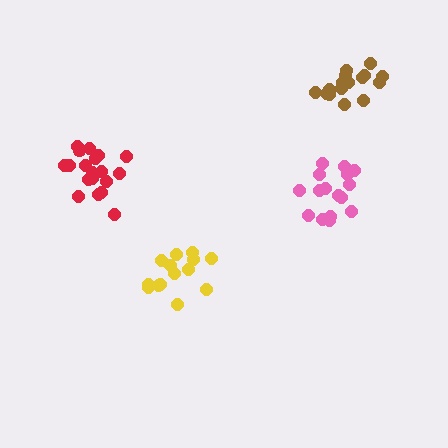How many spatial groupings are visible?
There are 4 spatial groupings.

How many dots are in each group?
Group 1: 14 dots, Group 2: 19 dots, Group 3: 16 dots, Group 4: 16 dots (65 total).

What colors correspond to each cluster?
The clusters are colored: yellow, red, brown, pink.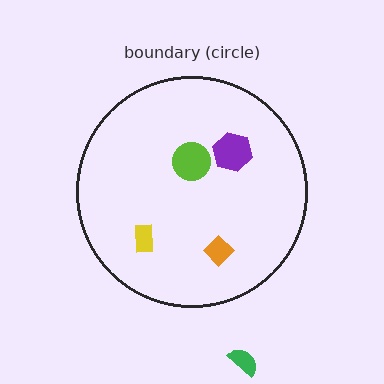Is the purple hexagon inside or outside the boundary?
Inside.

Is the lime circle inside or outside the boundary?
Inside.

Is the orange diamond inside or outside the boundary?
Inside.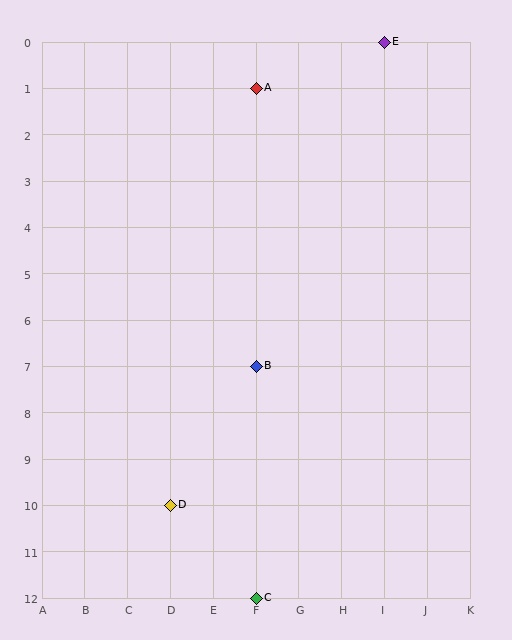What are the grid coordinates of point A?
Point A is at grid coordinates (F, 1).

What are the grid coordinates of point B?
Point B is at grid coordinates (F, 7).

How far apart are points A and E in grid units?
Points A and E are 3 columns and 1 row apart (about 3.2 grid units diagonally).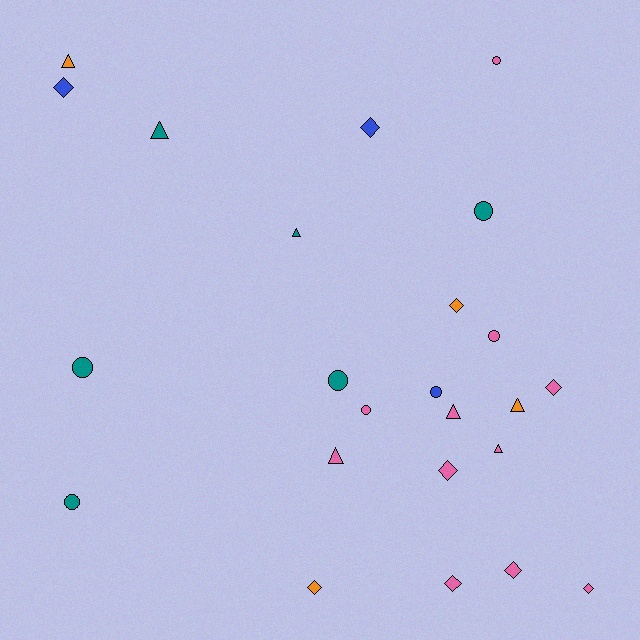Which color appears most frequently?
Pink, with 11 objects.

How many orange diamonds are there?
There are 2 orange diamonds.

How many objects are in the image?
There are 24 objects.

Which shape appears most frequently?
Diamond, with 9 objects.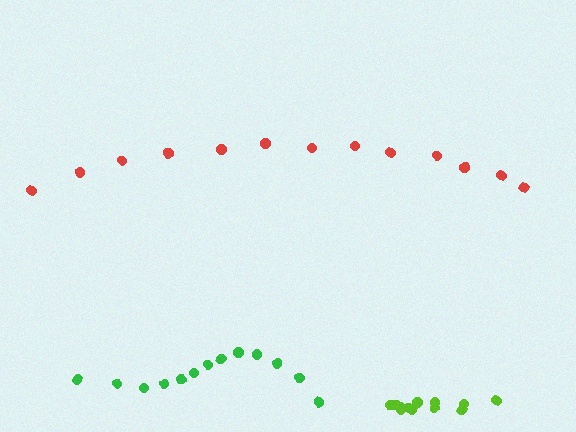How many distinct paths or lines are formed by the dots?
There are 3 distinct paths.